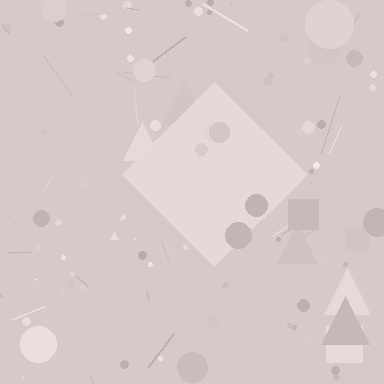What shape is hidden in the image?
A diamond is hidden in the image.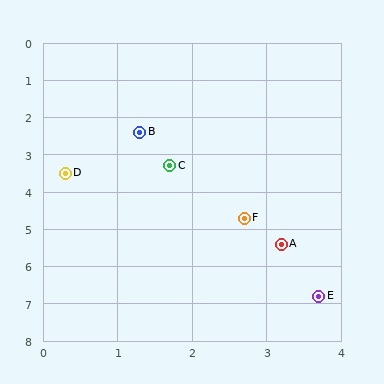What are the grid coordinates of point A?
Point A is at approximately (3.2, 5.4).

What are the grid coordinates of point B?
Point B is at approximately (1.3, 2.4).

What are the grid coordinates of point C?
Point C is at approximately (1.7, 3.3).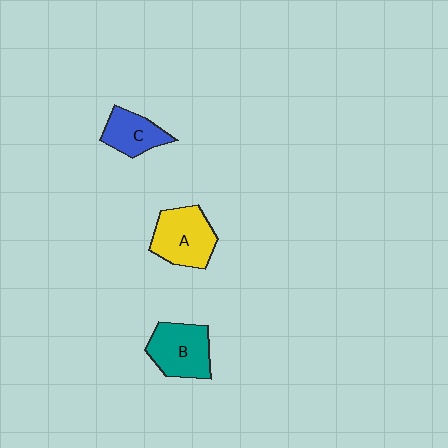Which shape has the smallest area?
Shape C (blue).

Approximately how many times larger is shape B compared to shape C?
Approximately 1.4 times.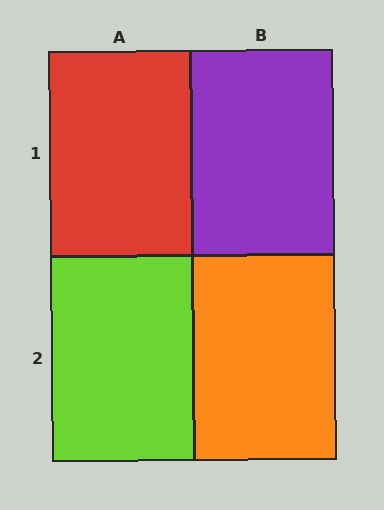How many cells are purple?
1 cell is purple.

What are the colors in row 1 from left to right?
Red, purple.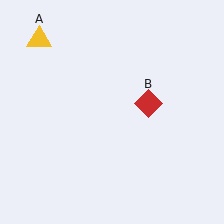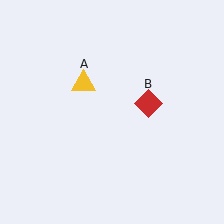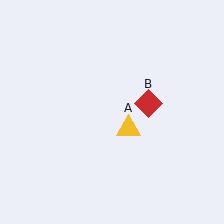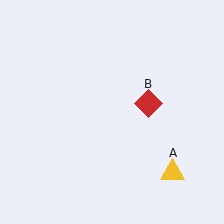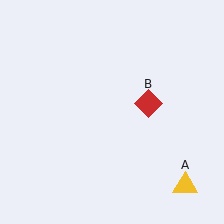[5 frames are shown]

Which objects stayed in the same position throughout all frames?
Red diamond (object B) remained stationary.